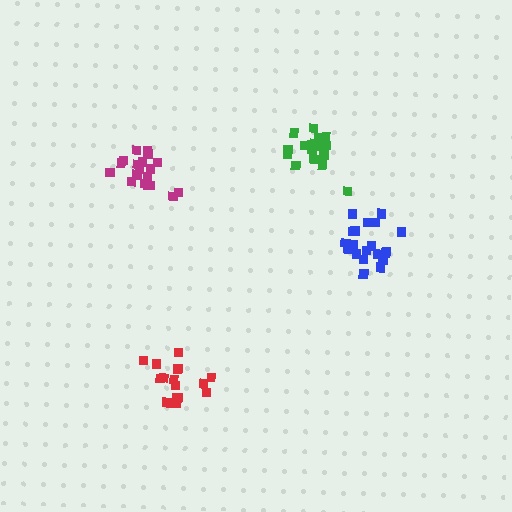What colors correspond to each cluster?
The clusters are colored: red, magenta, green, blue.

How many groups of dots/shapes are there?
There are 4 groups.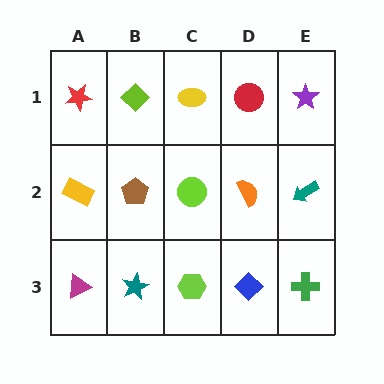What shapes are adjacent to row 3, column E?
A teal arrow (row 2, column E), a blue diamond (row 3, column D).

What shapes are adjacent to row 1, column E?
A teal arrow (row 2, column E), a red circle (row 1, column D).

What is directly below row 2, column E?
A green cross.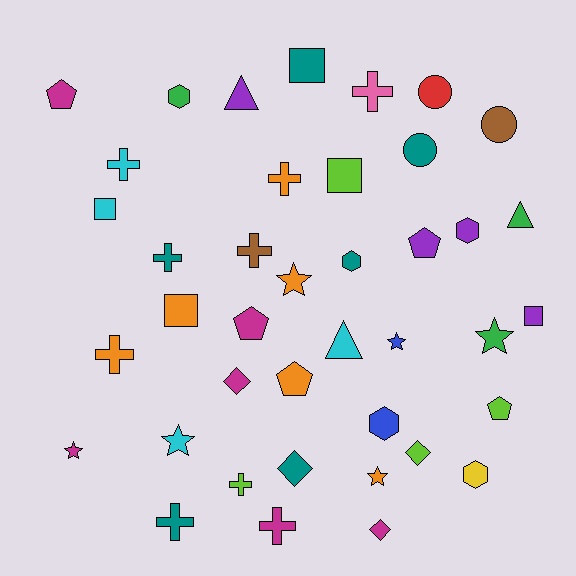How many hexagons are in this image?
There are 5 hexagons.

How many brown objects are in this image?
There are 2 brown objects.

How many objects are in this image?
There are 40 objects.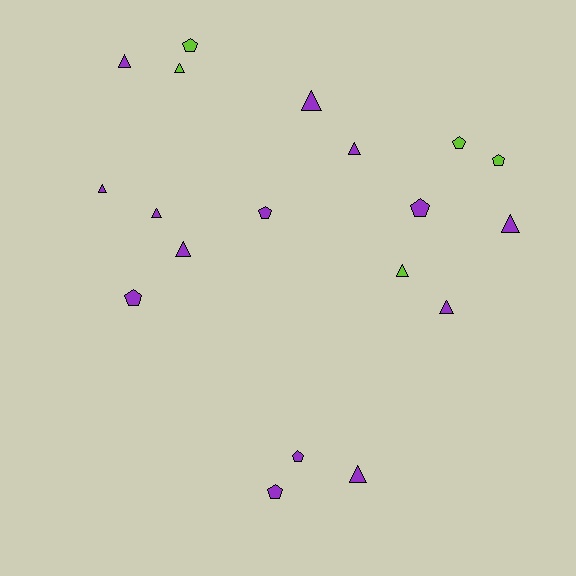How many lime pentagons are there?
There are 3 lime pentagons.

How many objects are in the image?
There are 19 objects.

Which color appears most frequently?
Purple, with 14 objects.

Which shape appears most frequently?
Triangle, with 11 objects.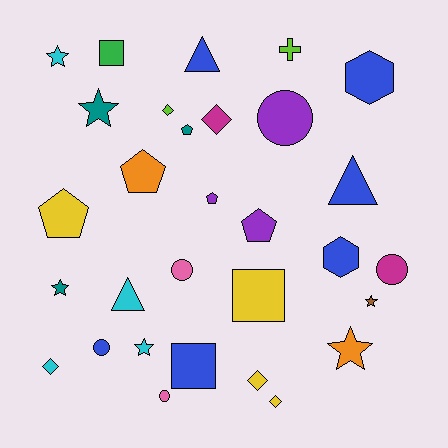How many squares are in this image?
There are 3 squares.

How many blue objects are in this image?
There are 6 blue objects.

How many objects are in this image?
There are 30 objects.